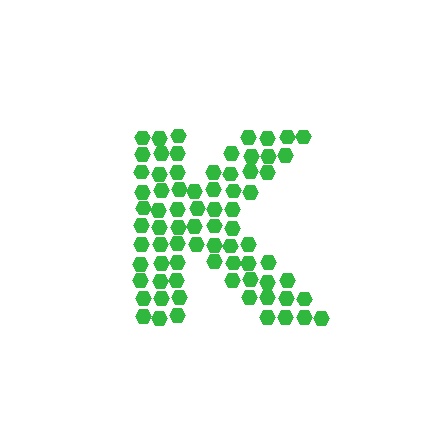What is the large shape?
The large shape is the letter K.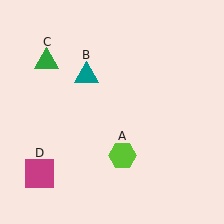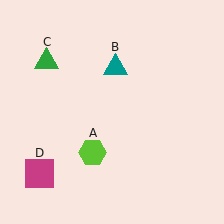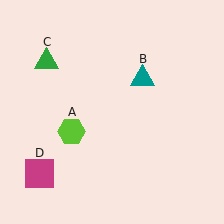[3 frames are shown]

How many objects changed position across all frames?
2 objects changed position: lime hexagon (object A), teal triangle (object B).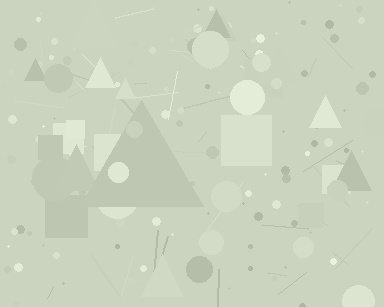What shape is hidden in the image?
A triangle is hidden in the image.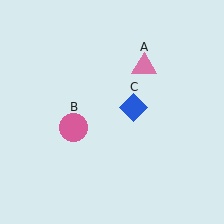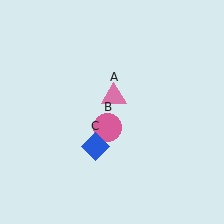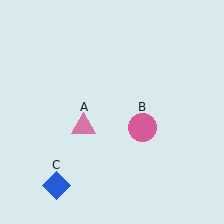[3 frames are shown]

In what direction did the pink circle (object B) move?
The pink circle (object B) moved right.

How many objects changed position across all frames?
3 objects changed position: pink triangle (object A), pink circle (object B), blue diamond (object C).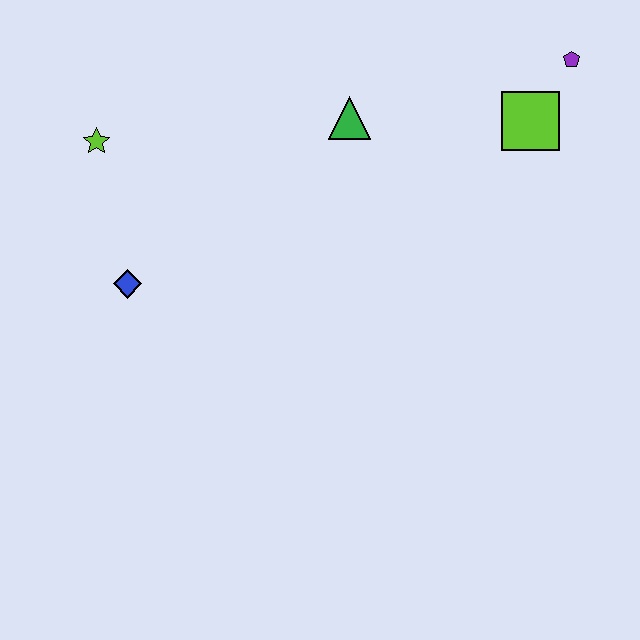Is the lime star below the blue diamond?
No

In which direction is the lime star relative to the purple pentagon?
The lime star is to the left of the purple pentagon.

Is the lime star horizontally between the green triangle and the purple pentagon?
No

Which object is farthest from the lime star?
The purple pentagon is farthest from the lime star.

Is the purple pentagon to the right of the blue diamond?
Yes